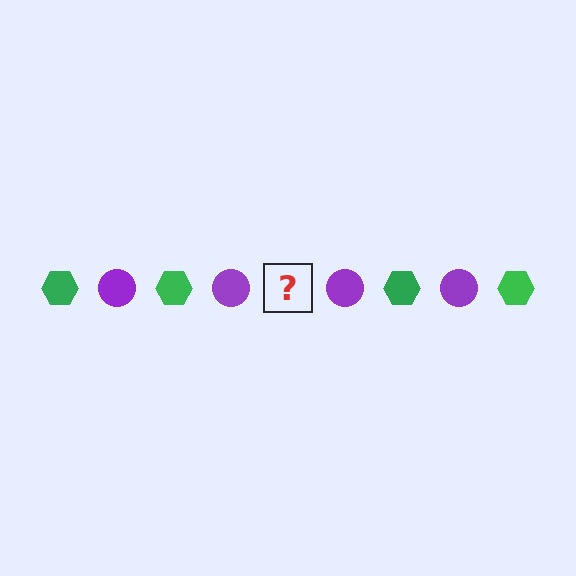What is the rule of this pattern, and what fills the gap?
The rule is that the pattern alternates between green hexagon and purple circle. The gap should be filled with a green hexagon.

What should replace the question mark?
The question mark should be replaced with a green hexagon.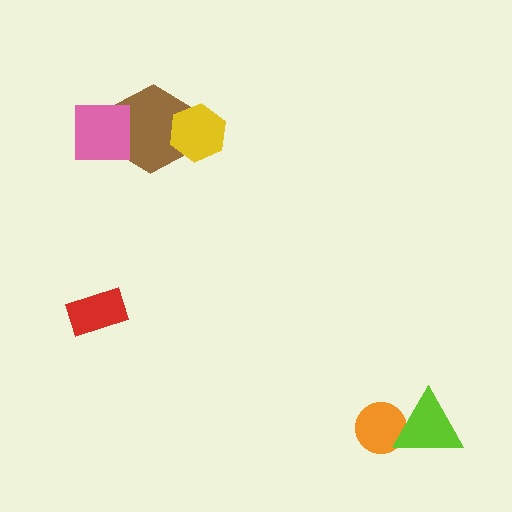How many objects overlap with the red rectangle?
0 objects overlap with the red rectangle.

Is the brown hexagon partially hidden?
Yes, it is partially covered by another shape.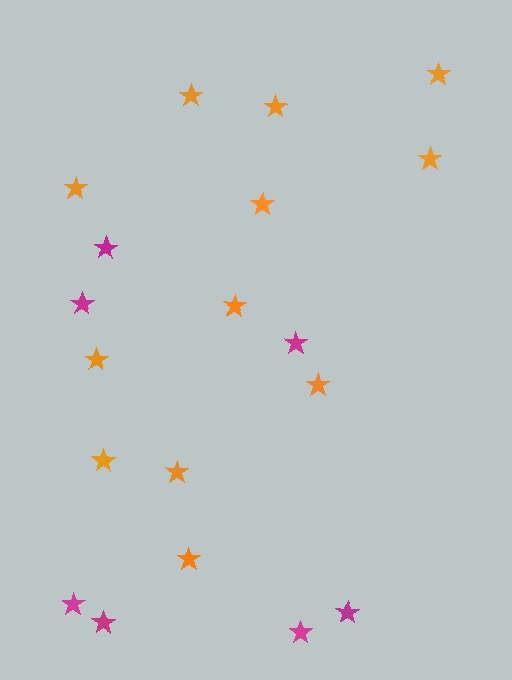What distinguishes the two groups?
There are 2 groups: one group of magenta stars (7) and one group of orange stars (12).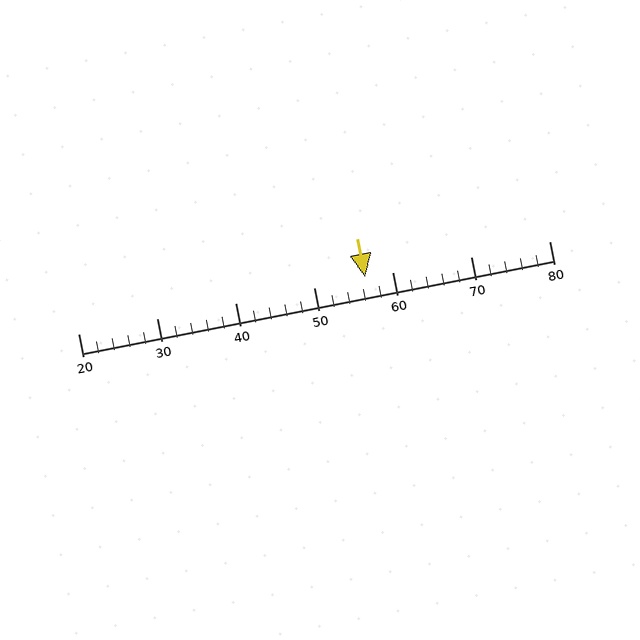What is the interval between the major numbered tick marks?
The major tick marks are spaced 10 units apart.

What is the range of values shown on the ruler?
The ruler shows values from 20 to 80.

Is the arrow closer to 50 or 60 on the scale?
The arrow is closer to 60.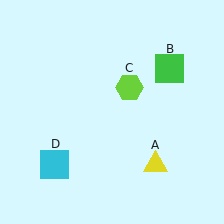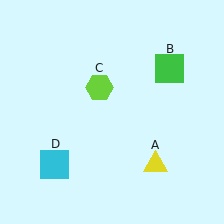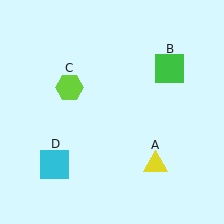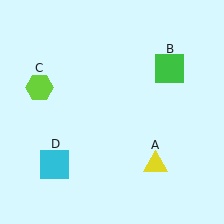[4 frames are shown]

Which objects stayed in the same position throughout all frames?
Yellow triangle (object A) and green square (object B) and cyan square (object D) remained stationary.